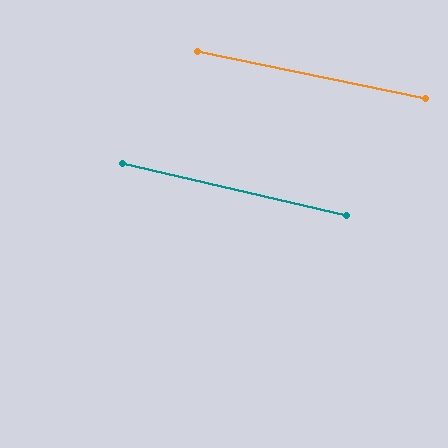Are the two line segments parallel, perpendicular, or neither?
Parallel — their directions differ by only 1.5°.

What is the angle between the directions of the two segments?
Approximately 1 degree.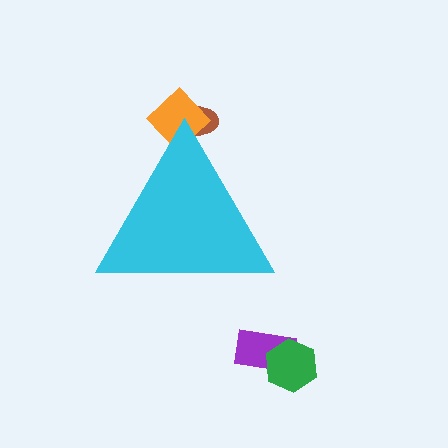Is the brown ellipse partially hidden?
Yes, the brown ellipse is partially hidden behind the cyan triangle.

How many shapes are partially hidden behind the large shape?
2 shapes are partially hidden.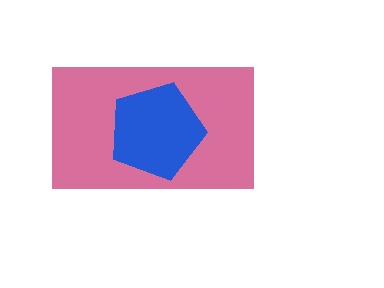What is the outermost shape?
The pink rectangle.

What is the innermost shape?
The blue pentagon.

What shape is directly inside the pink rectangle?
The blue pentagon.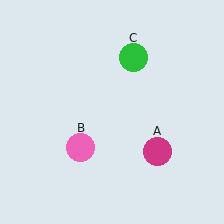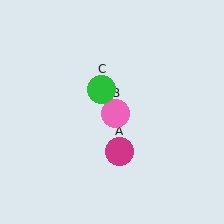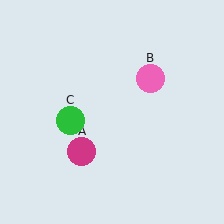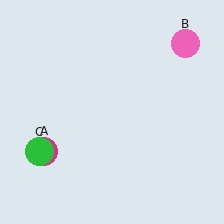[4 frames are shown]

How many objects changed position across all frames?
3 objects changed position: magenta circle (object A), pink circle (object B), green circle (object C).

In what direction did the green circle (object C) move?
The green circle (object C) moved down and to the left.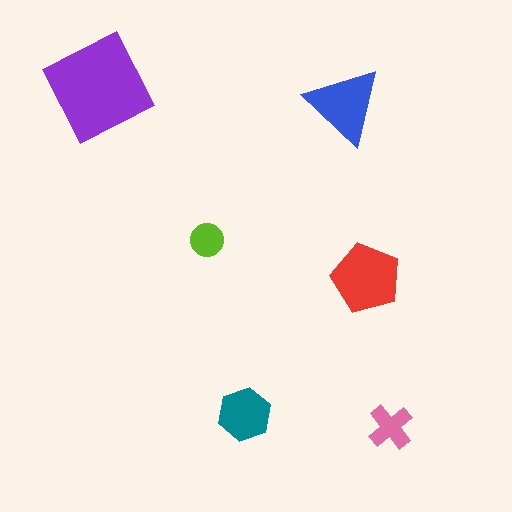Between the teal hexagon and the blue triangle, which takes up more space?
The blue triangle.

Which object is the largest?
The purple square.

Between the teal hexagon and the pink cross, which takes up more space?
The teal hexagon.